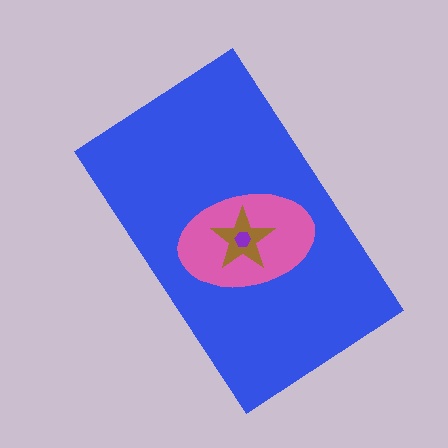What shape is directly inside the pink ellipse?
The brown star.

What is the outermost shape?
The blue rectangle.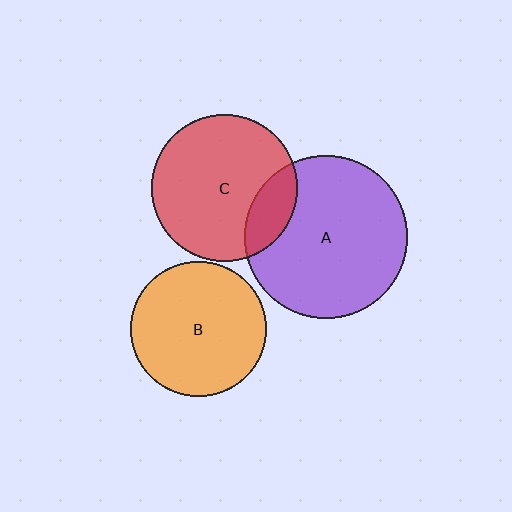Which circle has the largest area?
Circle A (purple).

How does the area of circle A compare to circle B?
Approximately 1.4 times.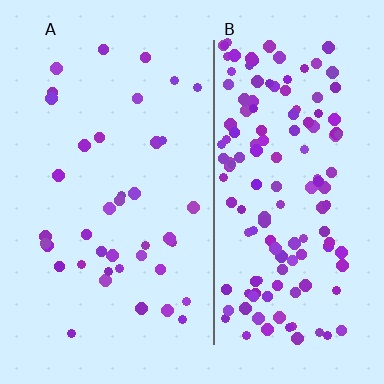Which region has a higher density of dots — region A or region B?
B (the right).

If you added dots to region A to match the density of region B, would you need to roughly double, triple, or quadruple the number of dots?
Approximately quadruple.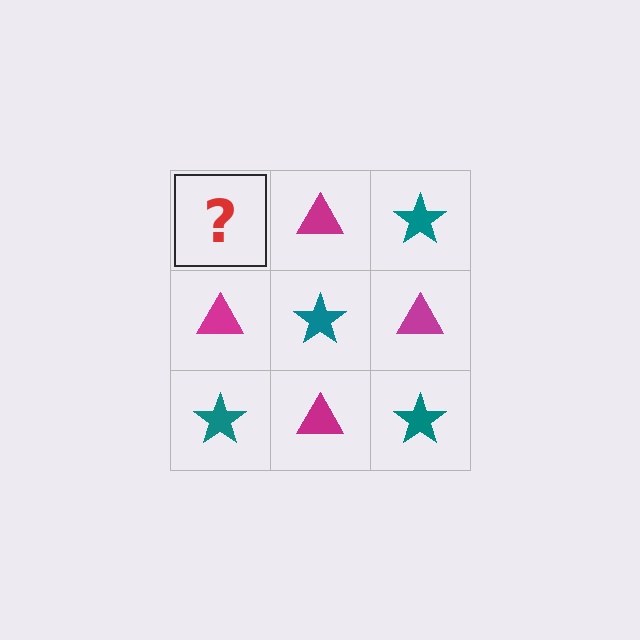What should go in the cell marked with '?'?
The missing cell should contain a teal star.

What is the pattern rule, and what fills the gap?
The rule is that it alternates teal star and magenta triangle in a checkerboard pattern. The gap should be filled with a teal star.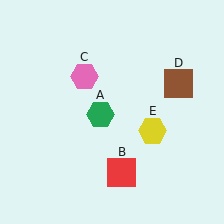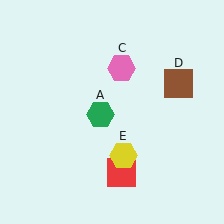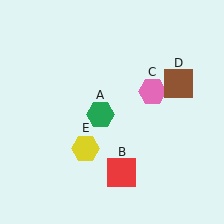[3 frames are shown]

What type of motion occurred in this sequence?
The pink hexagon (object C), yellow hexagon (object E) rotated clockwise around the center of the scene.